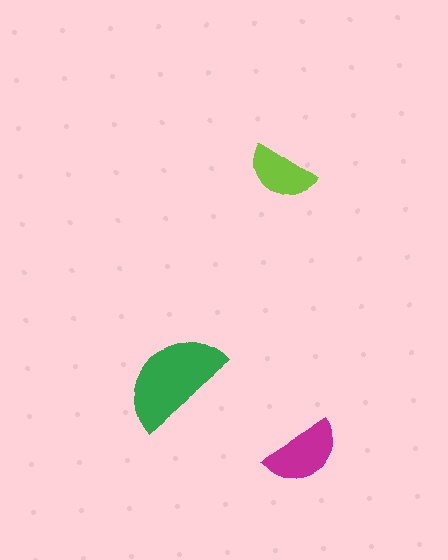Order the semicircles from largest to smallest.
the green one, the magenta one, the lime one.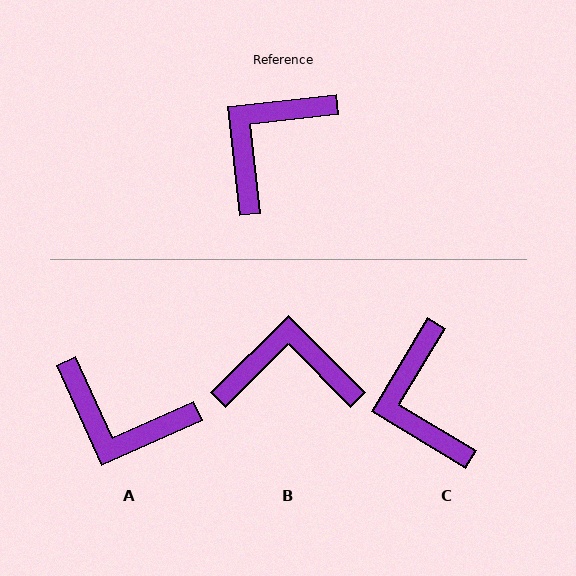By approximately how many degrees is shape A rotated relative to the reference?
Approximately 108 degrees counter-clockwise.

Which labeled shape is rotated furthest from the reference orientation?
A, about 108 degrees away.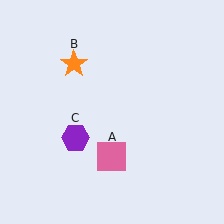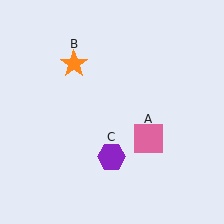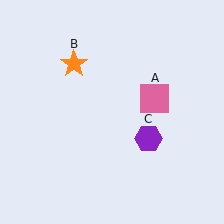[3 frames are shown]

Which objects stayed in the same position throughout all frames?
Orange star (object B) remained stationary.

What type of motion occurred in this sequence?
The pink square (object A), purple hexagon (object C) rotated counterclockwise around the center of the scene.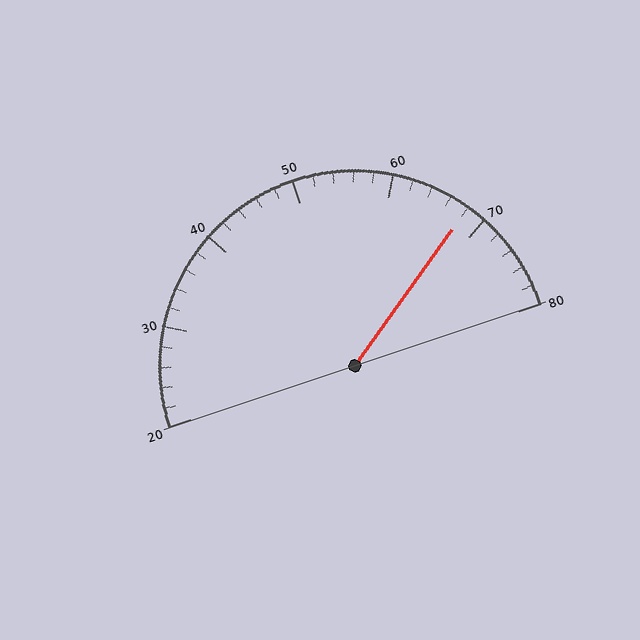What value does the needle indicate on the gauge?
The needle indicates approximately 68.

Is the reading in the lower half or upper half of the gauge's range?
The reading is in the upper half of the range (20 to 80).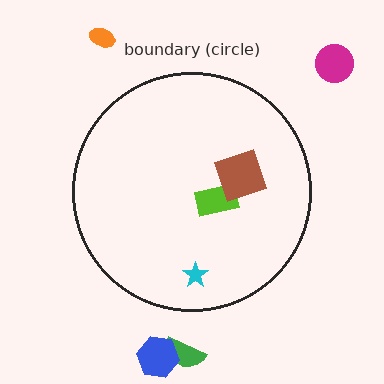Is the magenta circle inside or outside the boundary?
Outside.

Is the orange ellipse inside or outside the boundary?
Outside.